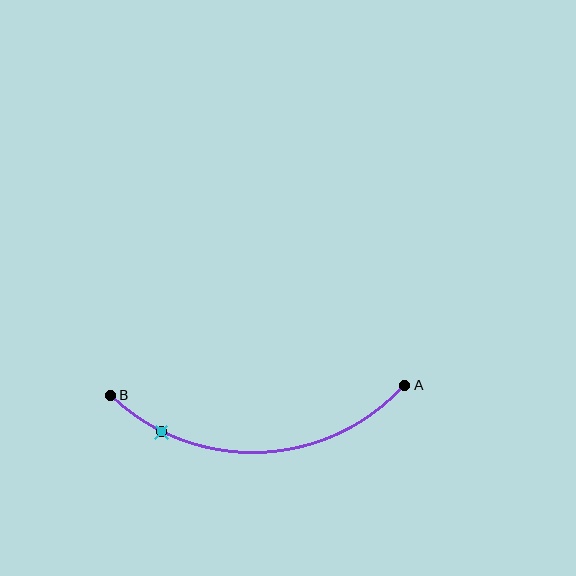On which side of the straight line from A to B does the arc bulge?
The arc bulges below the straight line connecting A and B.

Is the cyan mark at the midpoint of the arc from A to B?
No. The cyan mark lies on the arc but is closer to endpoint B. The arc midpoint would be at the point on the curve equidistant along the arc from both A and B.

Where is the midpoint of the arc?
The arc midpoint is the point on the curve farthest from the straight line joining A and B. It sits below that line.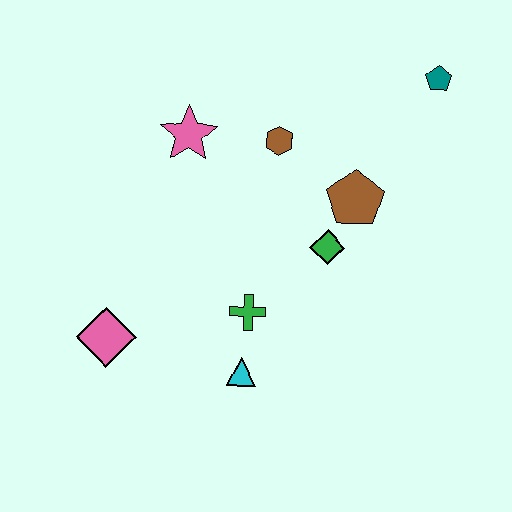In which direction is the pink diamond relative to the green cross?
The pink diamond is to the left of the green cross.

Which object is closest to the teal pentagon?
The brown pentagon is closest to the teal pentagon.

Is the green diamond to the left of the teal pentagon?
Yes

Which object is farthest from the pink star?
The teal pentagon is farthest from the pink star.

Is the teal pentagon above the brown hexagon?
Yes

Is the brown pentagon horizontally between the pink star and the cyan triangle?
No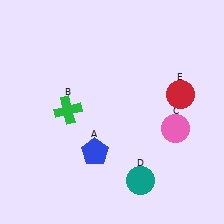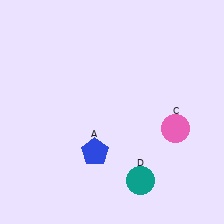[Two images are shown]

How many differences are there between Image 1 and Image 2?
There are 2 differences between the two images.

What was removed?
The red circle (E), the green cross (B) were removed in Image 2.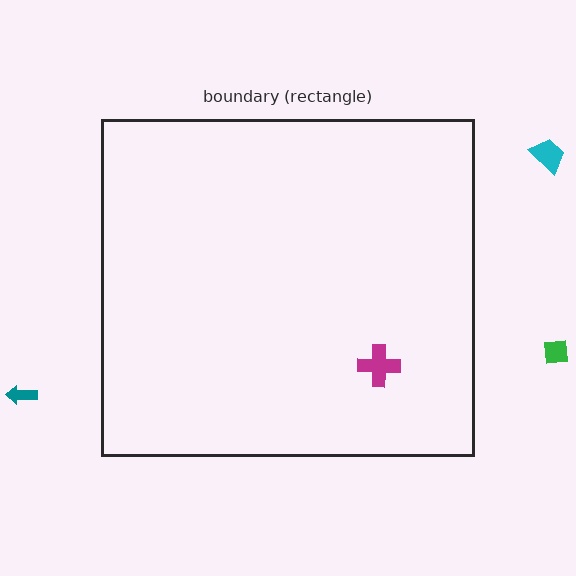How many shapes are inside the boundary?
1 inside, 3 outside.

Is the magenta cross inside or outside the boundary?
Inside.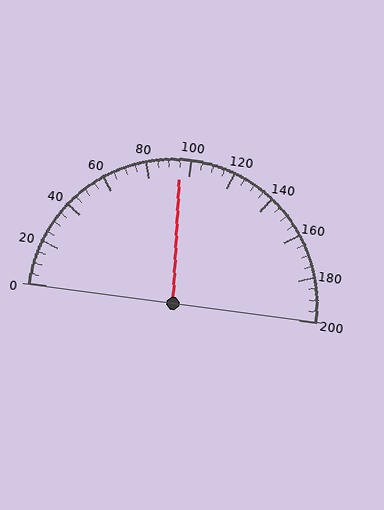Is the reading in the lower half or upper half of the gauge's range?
The reading is in the lower half of the range (0 to 200).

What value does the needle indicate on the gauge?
The needle indicates approximately 95.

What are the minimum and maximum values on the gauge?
The gauge ranges from 0 to 200.